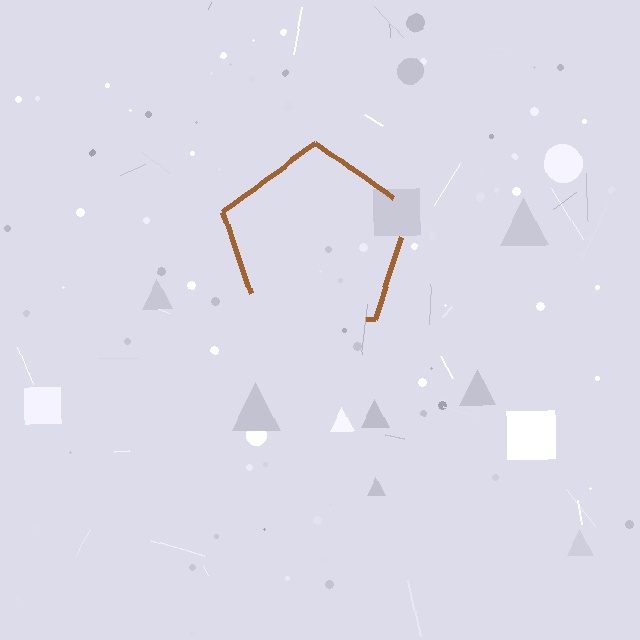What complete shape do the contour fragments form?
The contour fragments form a pentagon.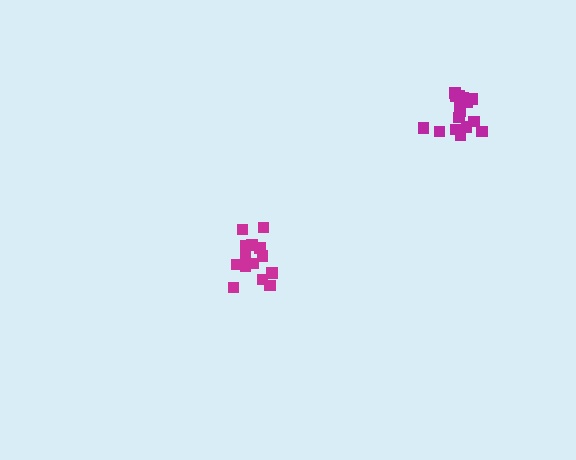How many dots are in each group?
Group 1: 14 dots, Group 2: 17 dots (31 total).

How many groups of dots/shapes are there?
There are 2 groups.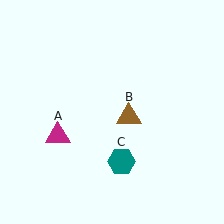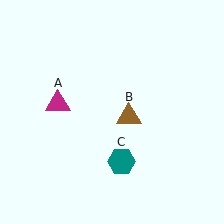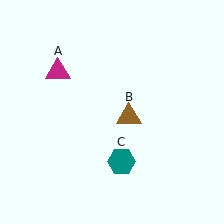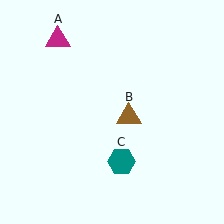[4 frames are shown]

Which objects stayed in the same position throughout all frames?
Brown triangle (object B) and teal hexagon (object C) remained stationary.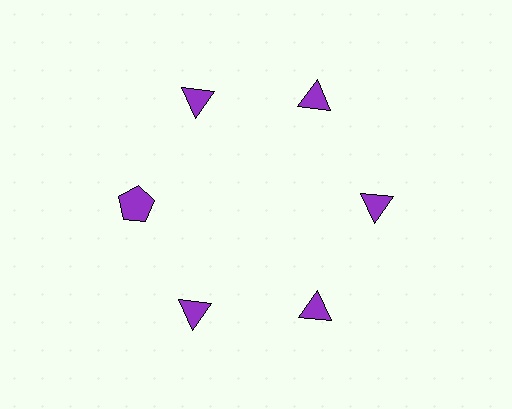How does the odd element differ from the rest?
It has a different shape: pentagon instead of triangle.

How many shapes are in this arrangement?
There are 6 shapes arranged in a ring pattern.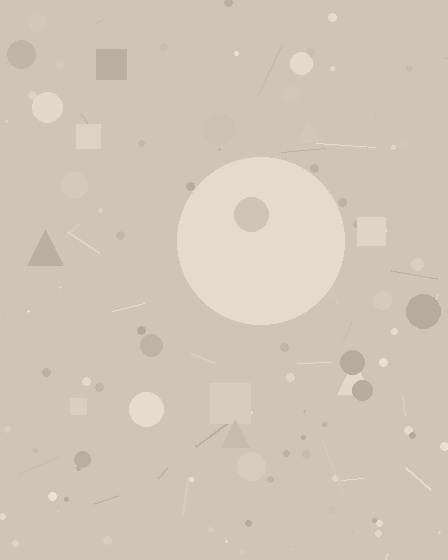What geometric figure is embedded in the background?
A circle is embedded in the background.